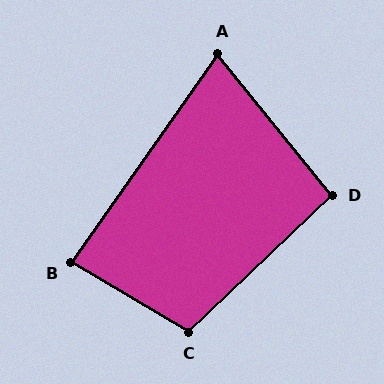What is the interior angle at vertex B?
Approximately 85 degrees (approximately right).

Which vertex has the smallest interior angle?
A, at approximately 74 degrees.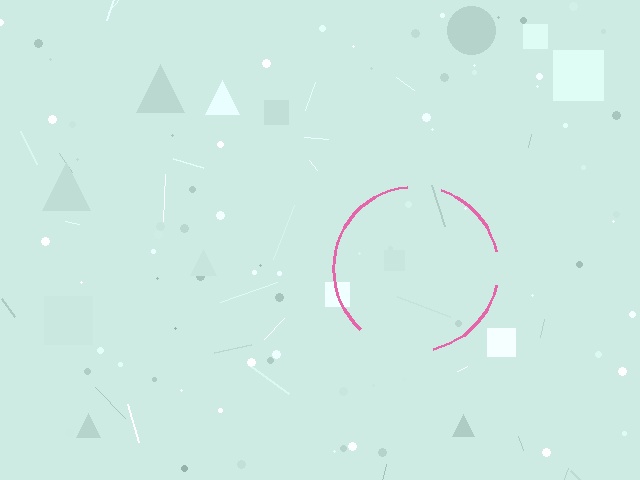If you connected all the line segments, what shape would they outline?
They would outline a circle.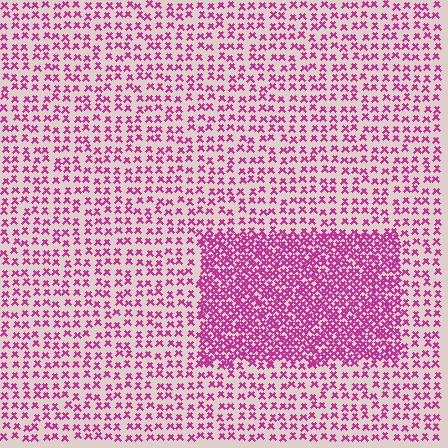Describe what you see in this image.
The image contains small magenta elements arranged at two different densities. A rectangle-shaped region is visible where the elements are more densely packed than the surrounding area.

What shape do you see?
I see a rectangle.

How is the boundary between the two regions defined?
The boundary is defined by a change in element density (approximately 2.4x ratio). All elements are the same color, size, and shape.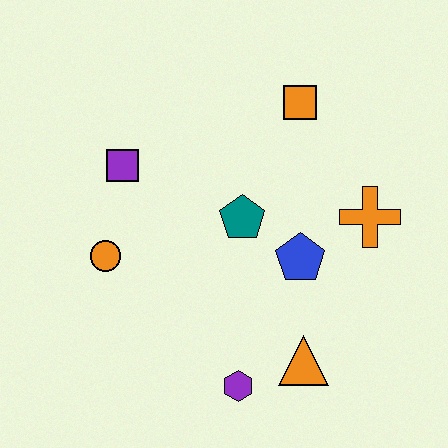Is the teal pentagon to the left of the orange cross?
Yes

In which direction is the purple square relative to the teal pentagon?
The purple square is to the left of the teal pentagon.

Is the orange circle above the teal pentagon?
No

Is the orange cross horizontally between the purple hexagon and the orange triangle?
No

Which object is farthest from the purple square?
The orange triangle is farthest from the purple square.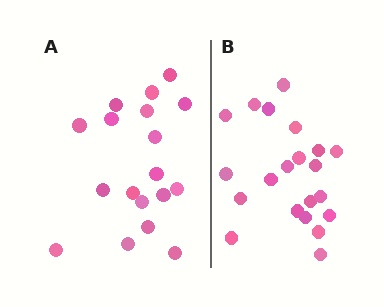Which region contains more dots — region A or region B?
Region B (the right region) has more dots.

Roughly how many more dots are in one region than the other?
Region B has just a few more — roughly 2 or 3 more dots than region A.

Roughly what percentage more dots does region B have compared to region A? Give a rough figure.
About 15% more.